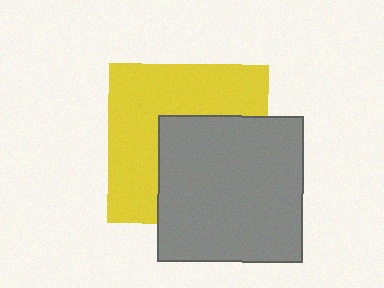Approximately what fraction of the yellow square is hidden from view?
Roughly 46% of the yellow square is hidden behind the gray square.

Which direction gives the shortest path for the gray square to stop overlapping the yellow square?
Moving toward the lower-right gives the shortest separation.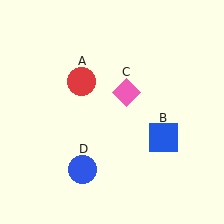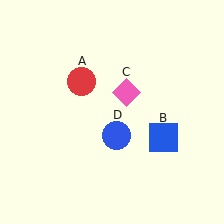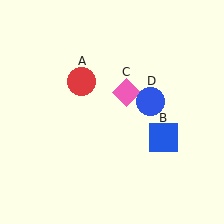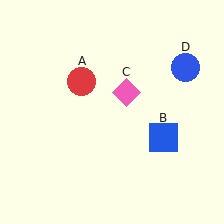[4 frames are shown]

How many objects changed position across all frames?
1 object changed position: blue circle (object D).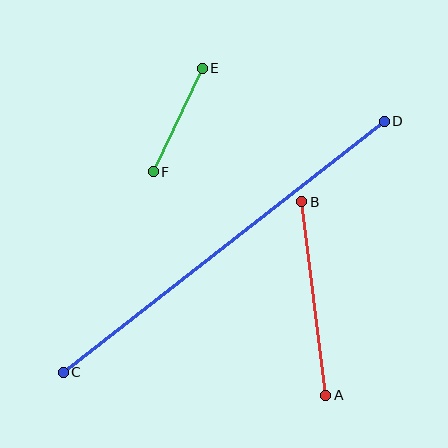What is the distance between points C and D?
The distance is approximately 408 pixels.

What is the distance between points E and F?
The distance is approximately 115 pixels.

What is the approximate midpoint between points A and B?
The midpoint is at approximately (314, 298) pixels.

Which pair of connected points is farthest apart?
Points C and D are farthest apart.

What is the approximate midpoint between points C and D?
The midpoint is at approximately (224, 247) pixels.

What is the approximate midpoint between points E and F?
The midpoint is at approximately (178, 120) pixels.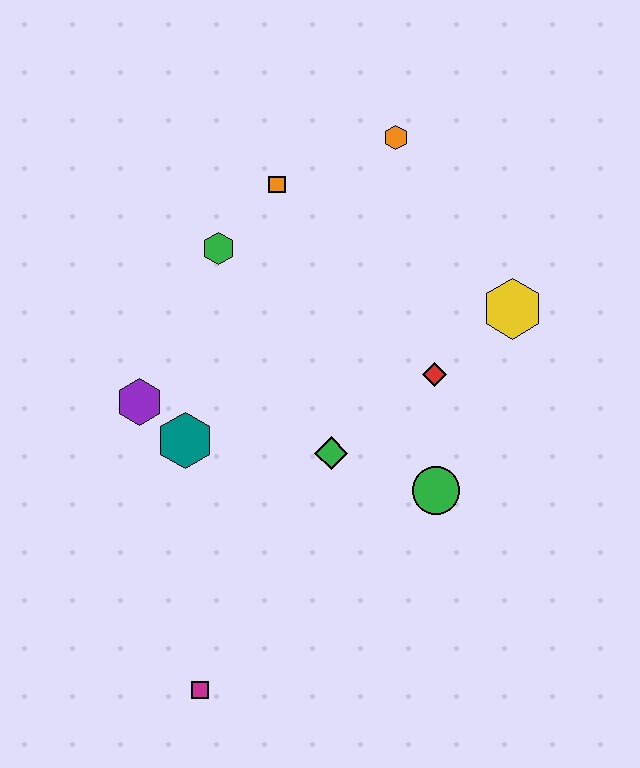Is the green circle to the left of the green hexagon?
No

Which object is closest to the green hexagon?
The orange square is closest to the green hexagon.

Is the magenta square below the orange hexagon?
Yes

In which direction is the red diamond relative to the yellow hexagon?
The red diamond is to the left of the yellow hexagon.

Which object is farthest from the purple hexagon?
The yellow hexagon is farthest from the purple hexagon.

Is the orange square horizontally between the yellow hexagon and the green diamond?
No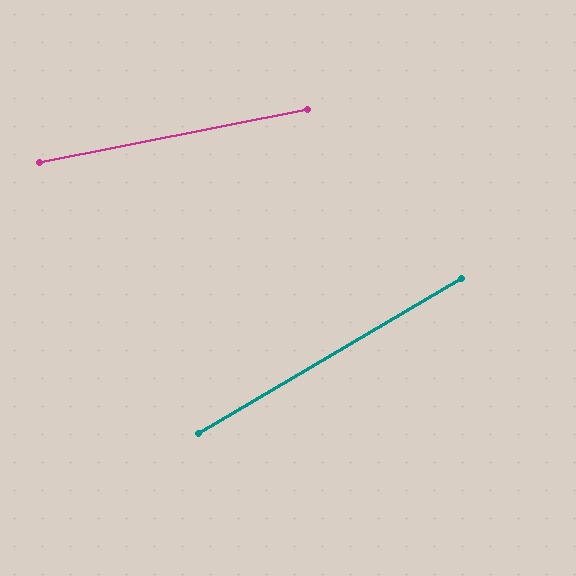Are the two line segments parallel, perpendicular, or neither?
Neither parallel nor perpendicular — they differ by about 19°.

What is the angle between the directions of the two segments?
Approximately 19 degrees.